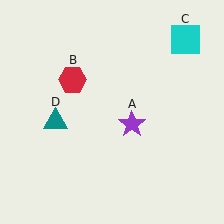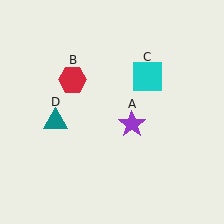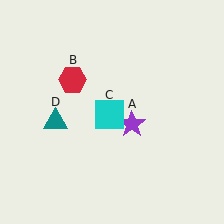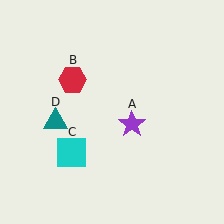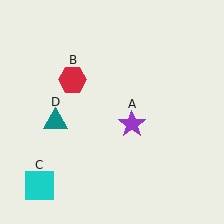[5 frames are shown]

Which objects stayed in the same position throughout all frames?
Purple star (object A) and red hexagon (object B) and teal triangle (object D) remained stationary.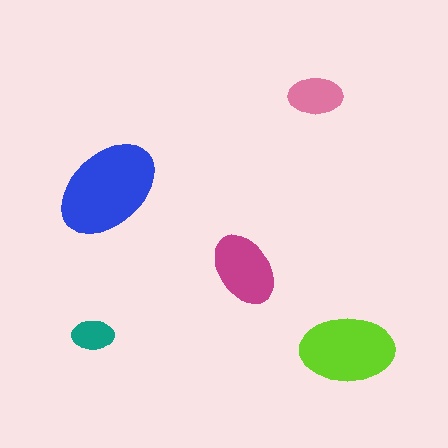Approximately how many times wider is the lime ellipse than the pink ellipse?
About 1.5 times wider.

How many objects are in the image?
There are 5 objects in the image.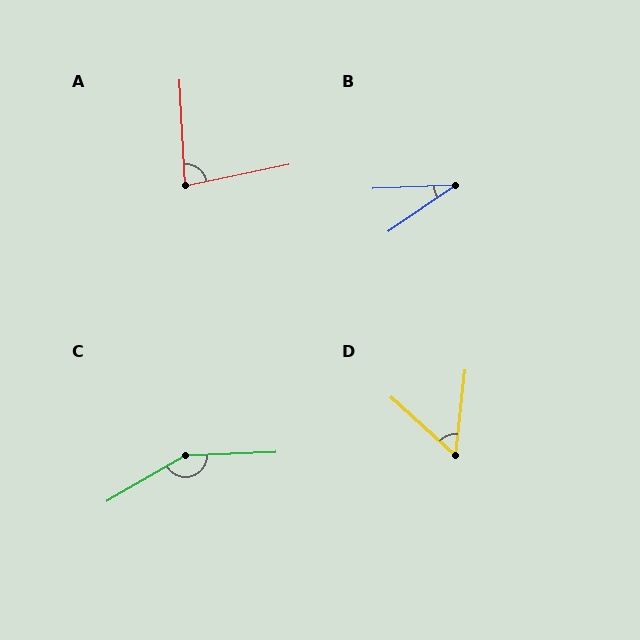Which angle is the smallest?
B, at approximately 32 degrees.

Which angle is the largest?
C, at approximately 152 degrees.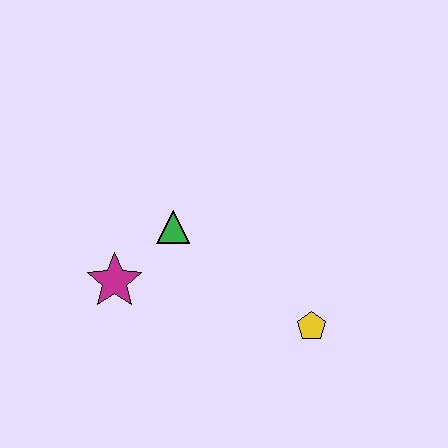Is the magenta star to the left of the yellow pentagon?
Yes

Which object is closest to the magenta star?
The green triangle is closest to the magenta star.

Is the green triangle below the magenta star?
No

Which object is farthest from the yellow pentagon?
The magenta star is farthest from the yellow pentagon.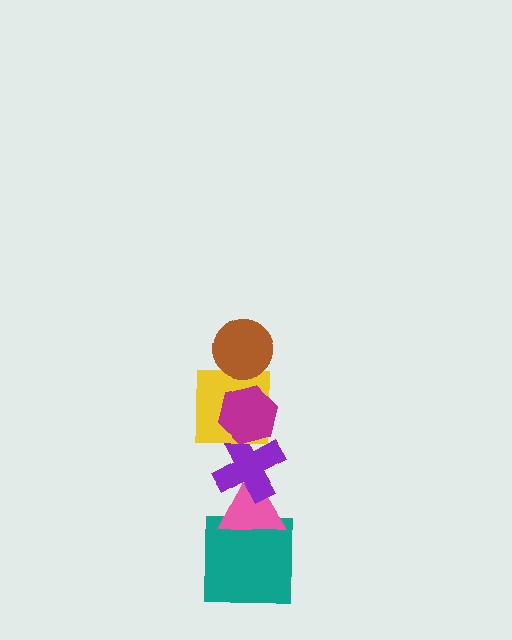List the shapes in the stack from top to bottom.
From top to bottom: the brown circle, the magenta hexagon, the yellow square, the purple cross, the pink triangle, the teal square.